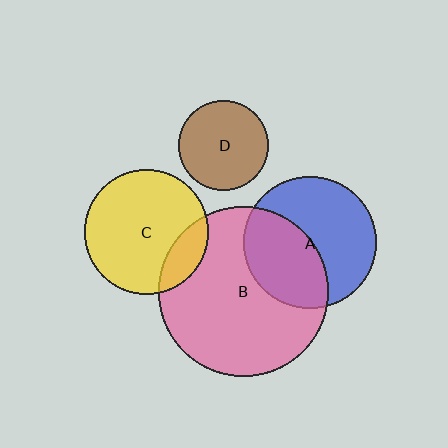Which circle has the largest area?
Circle B (pink).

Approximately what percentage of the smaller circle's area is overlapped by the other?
Approximately 45%.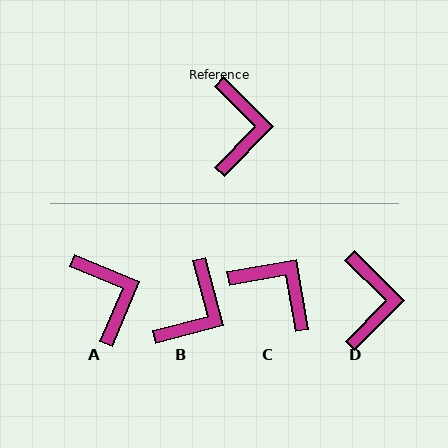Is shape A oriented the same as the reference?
No, it is off by about 22 degrees.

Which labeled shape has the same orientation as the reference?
D.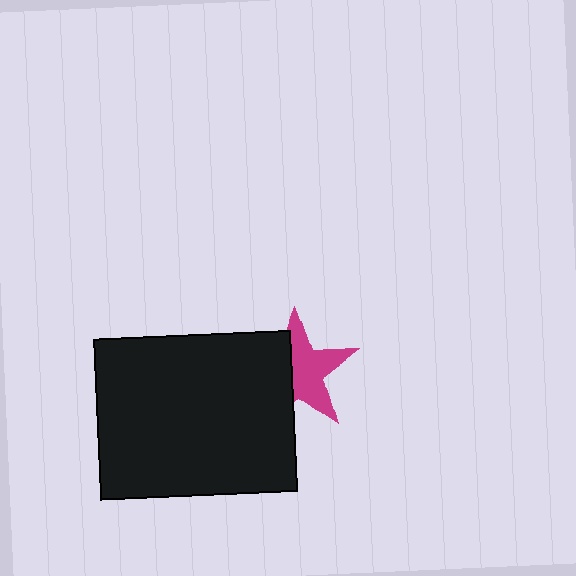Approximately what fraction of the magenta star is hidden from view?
Roughly 43% of the magenta star is hidden behind the black rectangle.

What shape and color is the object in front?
The object in front is a black rectangle.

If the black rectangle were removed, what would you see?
You would see the complete magenta star.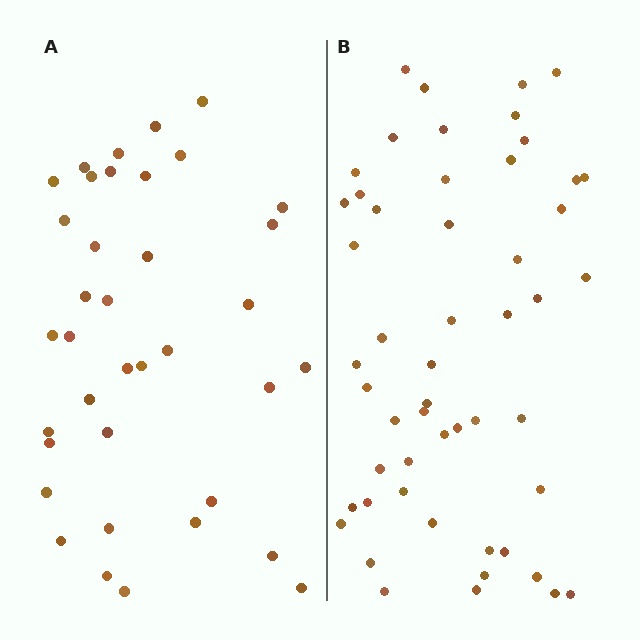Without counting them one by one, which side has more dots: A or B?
Region B (the right region) has more dots.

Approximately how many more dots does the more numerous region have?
Region B has approximately 15 more dots than region A.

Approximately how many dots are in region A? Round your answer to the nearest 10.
About 40 dots. (The exact count is 37, which rounds to 40.)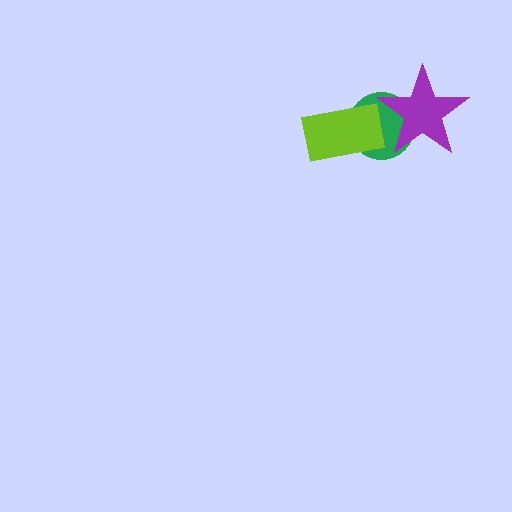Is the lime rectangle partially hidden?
No, no other shape covers it.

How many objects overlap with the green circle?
2 objects overlap with the green circle.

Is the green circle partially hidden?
Yes, it is partially covered by another shape.